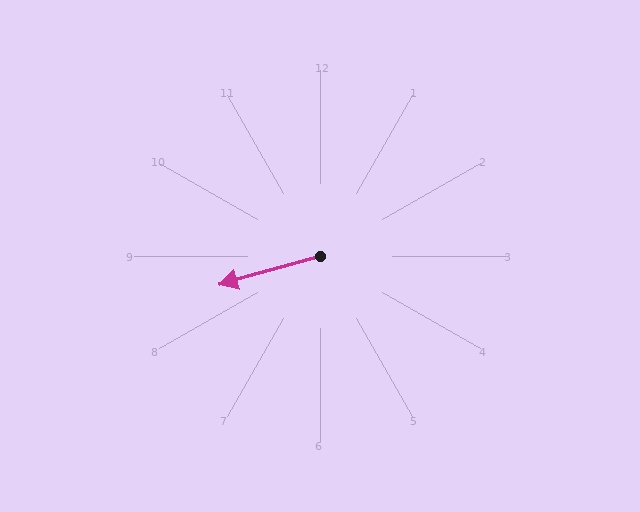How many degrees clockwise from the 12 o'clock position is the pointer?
Approximately 254 degrees.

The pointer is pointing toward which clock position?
Roughly 8 o'clock.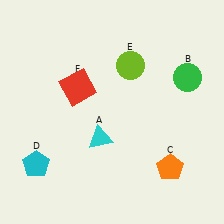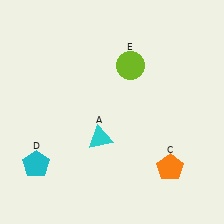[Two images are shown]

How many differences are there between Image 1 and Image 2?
There are 2 differences between the two images.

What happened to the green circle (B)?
The green circle (B) was removed in Image 2. It was in the top-right area of Image 1.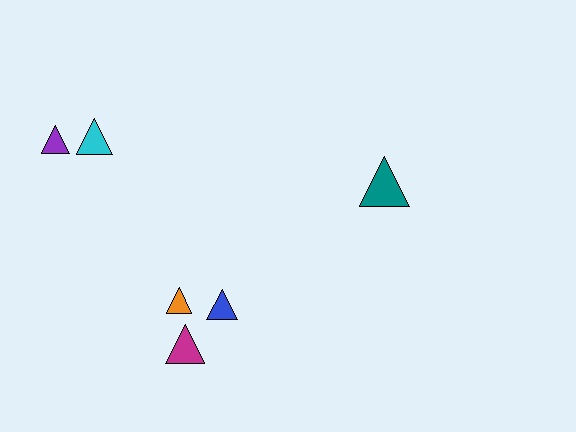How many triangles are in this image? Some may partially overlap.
There are 6 triangles.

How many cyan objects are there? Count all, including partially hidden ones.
There is 1 cyan object.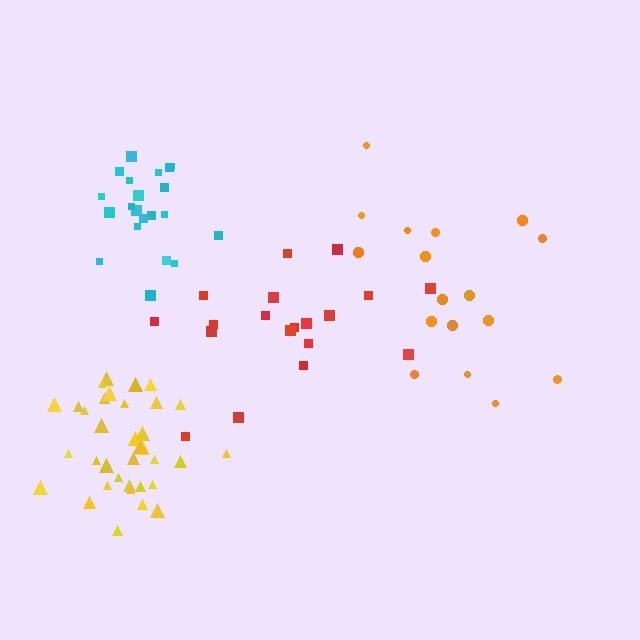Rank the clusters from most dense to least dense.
cyan, yellow, red, orange.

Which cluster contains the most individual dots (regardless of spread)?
Yellow (35).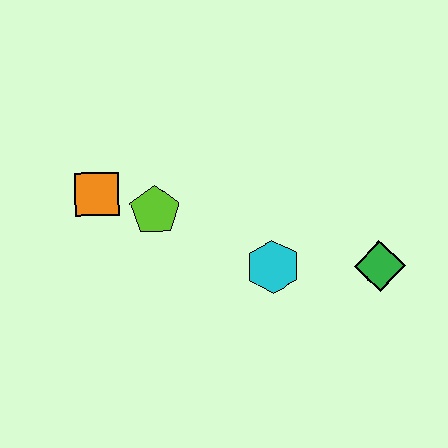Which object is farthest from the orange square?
The green diamond is farthest from the orange square.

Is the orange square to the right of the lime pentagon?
No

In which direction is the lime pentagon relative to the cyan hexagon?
The lime pentagon is to the left of the cyan hexagon.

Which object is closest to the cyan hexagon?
The green diamond is closest to the cyan hexagon.